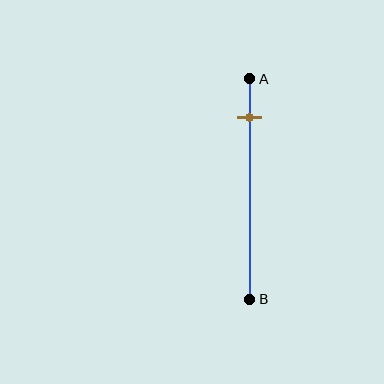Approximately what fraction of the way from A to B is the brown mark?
The brown mark is approximately 15% of the way from A to B.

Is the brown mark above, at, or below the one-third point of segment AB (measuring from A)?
The brown mark is above the one-third point of segment AB.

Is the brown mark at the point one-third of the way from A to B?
No, the mark is at about 15% from A, not at the 33% one-third point.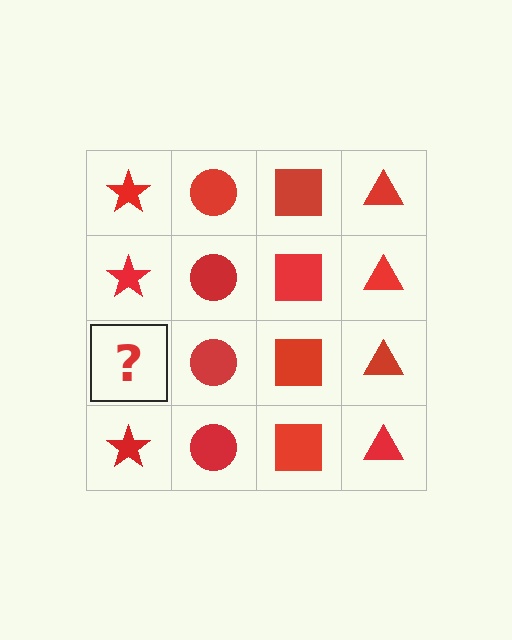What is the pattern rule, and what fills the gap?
The rule is that each column has a consistent shape. The gap should be filled with a red star.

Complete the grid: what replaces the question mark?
The question mark should be replaced with a red star.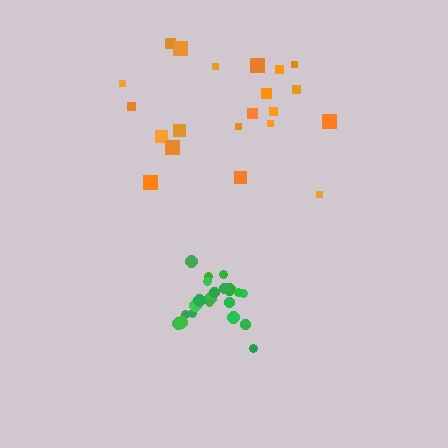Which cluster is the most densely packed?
Green.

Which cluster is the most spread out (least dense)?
Orange.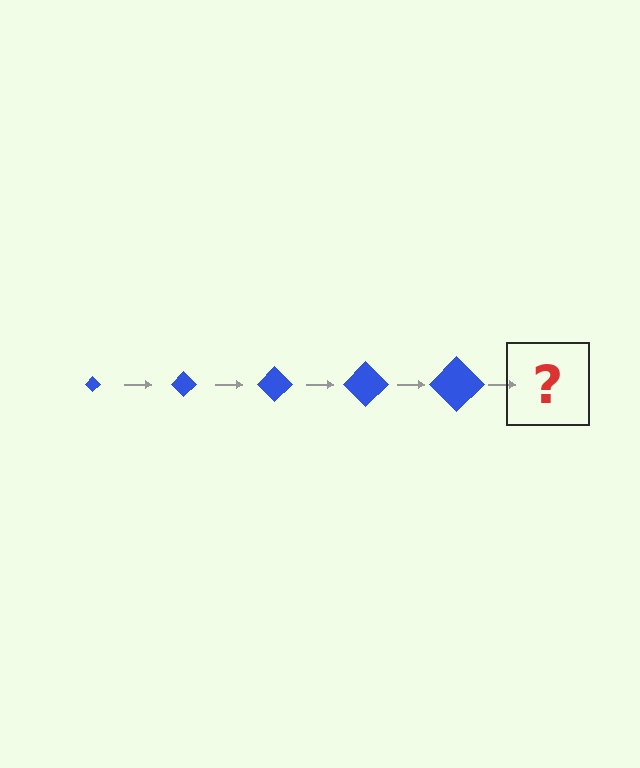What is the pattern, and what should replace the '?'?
The pattern is that the diamond gets progressively larger each step. The '?' should be a blue diamond, larger than the previous one.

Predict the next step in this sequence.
The next step is a blue diamond, larger than the previous one.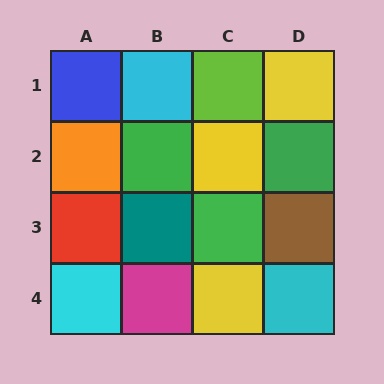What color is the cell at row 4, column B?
Magenta.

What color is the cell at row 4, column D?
Cyan.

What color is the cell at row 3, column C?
Green.